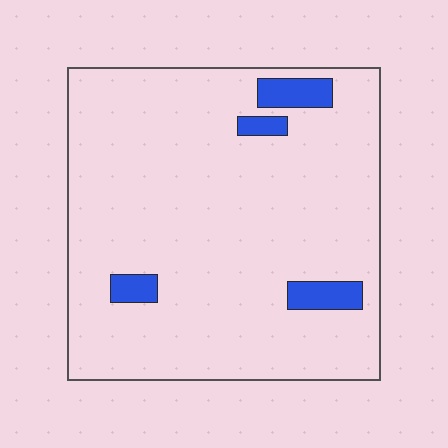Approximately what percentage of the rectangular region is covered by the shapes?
Approximately 5%.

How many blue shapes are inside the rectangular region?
4.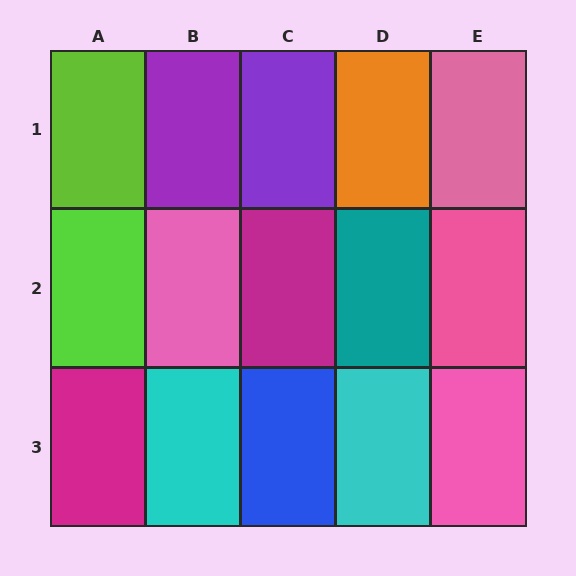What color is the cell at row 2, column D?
Teal.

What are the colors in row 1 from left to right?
Lime, purple, purple, orange, pink.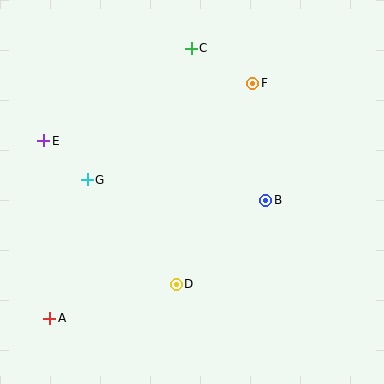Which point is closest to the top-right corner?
Point F is closest to the top-right corner.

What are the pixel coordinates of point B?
Point B is at (266, 200).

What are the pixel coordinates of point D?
Point D is at (176, 284).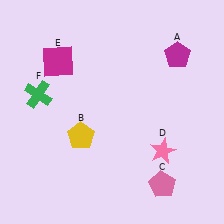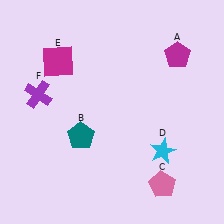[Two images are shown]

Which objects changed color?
B changed from yellow to teal. D changed from pink to cyan. F changed from green to purple.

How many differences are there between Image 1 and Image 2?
There are 3 differences between the two images.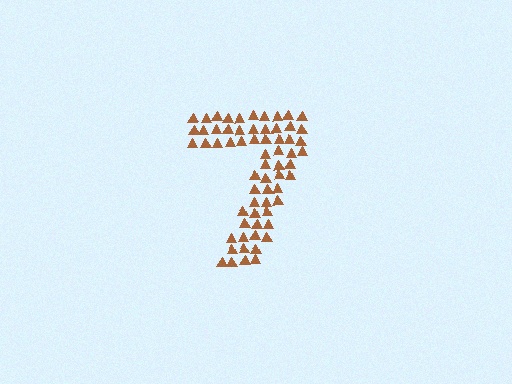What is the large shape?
The large shape is the digit 7.